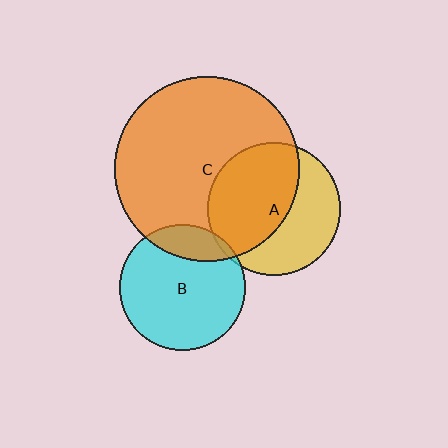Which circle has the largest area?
Circle C (orange).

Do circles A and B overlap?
Yes.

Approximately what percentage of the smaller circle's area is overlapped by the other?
Approximately 5%.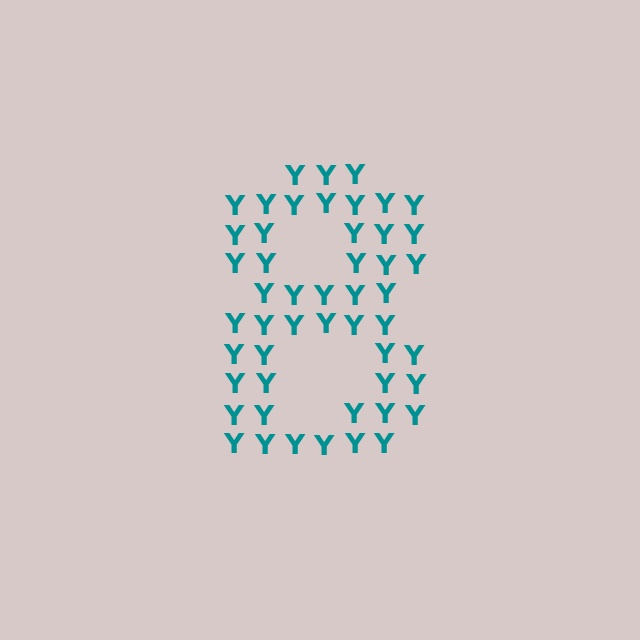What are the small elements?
The small elements are letter Y's.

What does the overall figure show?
The overall figure shows the digit 8.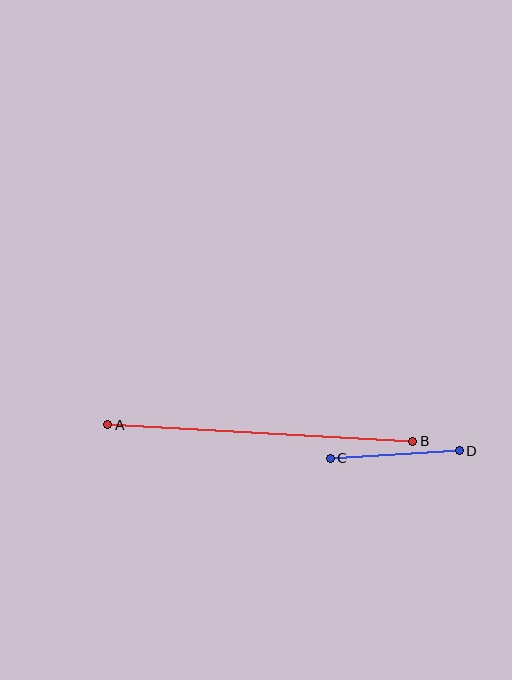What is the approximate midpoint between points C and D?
The midpoint is at approximately (395, 454) pixels.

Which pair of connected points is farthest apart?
Points A and B are farthest apart.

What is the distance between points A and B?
The distance is approximately 305 pixels.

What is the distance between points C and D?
The distance is approximately 129 pixels.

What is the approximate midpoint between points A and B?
The midpoint is at approximately (260, 433) pixels.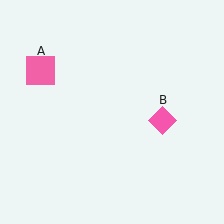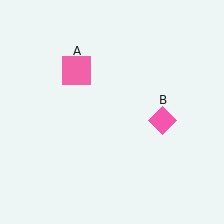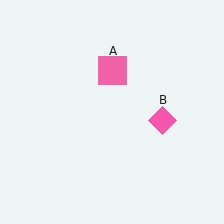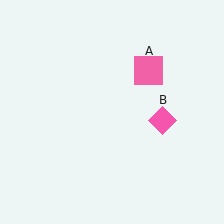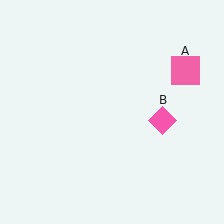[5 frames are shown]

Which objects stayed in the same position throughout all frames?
Pink diamond (object B) remained stationary.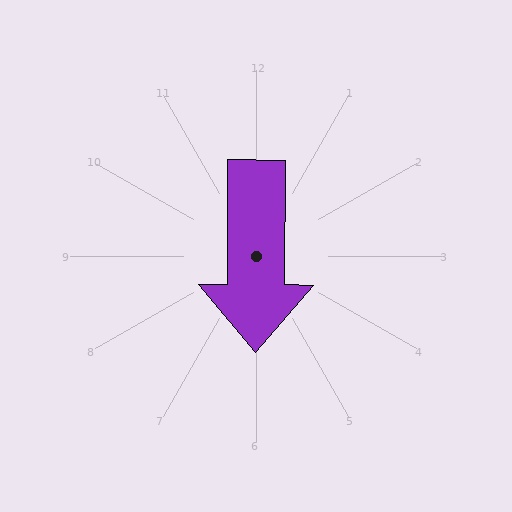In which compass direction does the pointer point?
South.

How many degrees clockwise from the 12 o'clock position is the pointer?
Approximately 180 degrees.